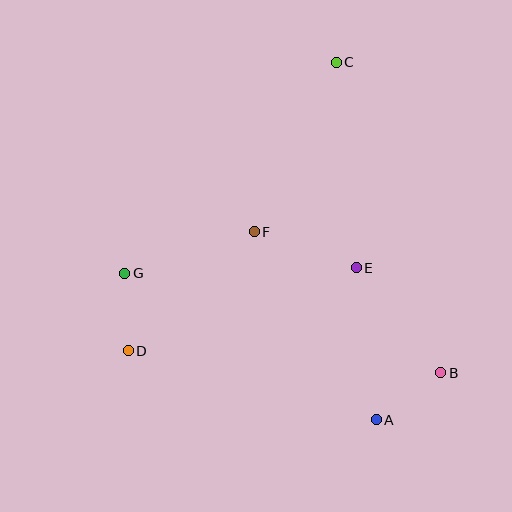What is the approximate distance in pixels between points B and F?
The distance between B and F is approximately 233 pixels.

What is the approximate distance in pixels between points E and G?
The distance between E and G is approximately 231 pixels.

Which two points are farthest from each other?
Points A and C are farthest from each other.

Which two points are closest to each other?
Points D and G are closest to each other.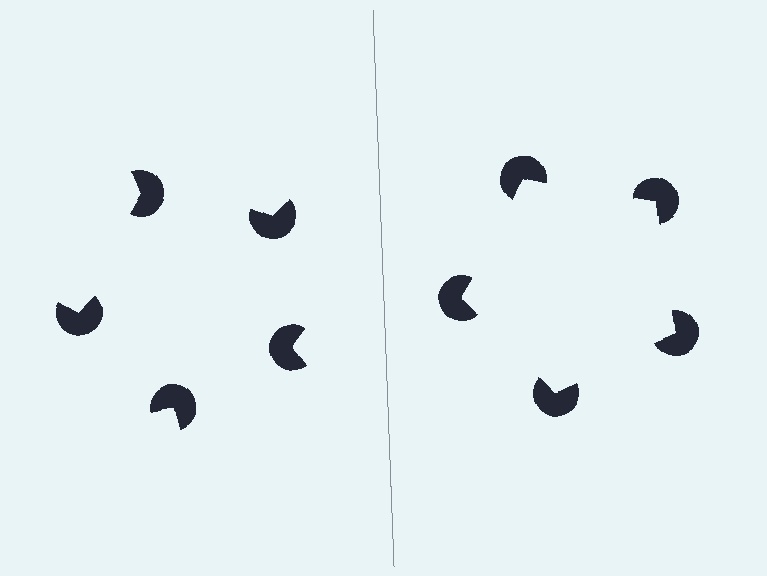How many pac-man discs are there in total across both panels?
10 — 5 on each side.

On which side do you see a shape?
An illusory pentagon appears on the right side. On the left side the wedge cuts are rotated, so no coherent shape forms.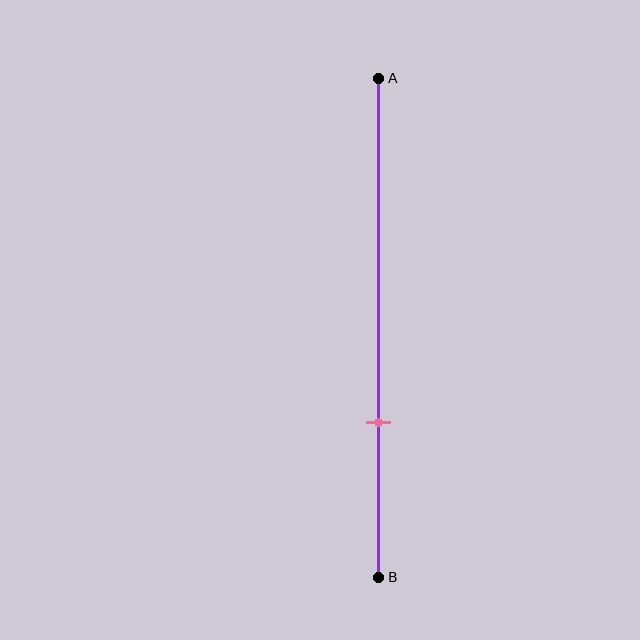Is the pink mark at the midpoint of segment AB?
No, the mark is at about 70% from A, not at the 50% midpoint.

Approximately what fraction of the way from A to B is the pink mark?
The pink mark is approximately 70% of the way from A to B.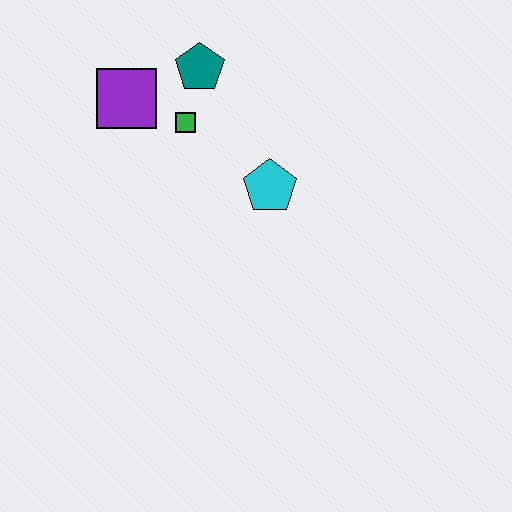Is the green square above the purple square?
No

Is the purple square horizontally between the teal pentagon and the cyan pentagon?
No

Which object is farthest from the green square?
The cyan pentagon is farthest from the green square.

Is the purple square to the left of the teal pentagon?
Yes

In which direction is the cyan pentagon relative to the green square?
The cyan pentagon is to the right of the green square.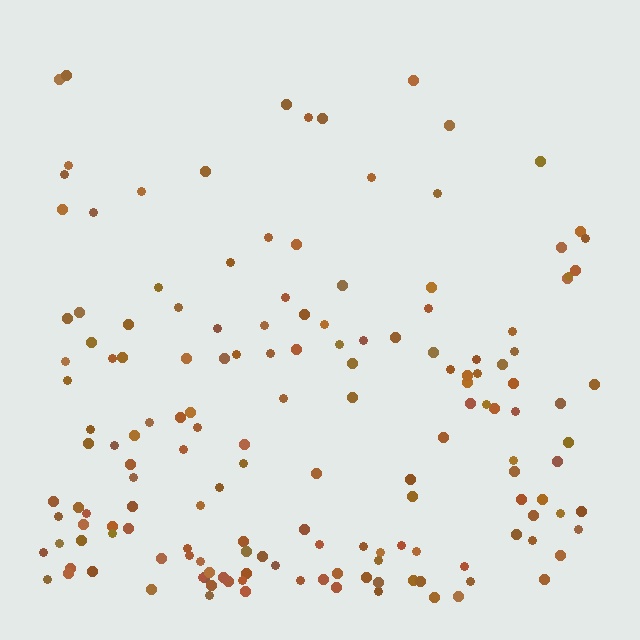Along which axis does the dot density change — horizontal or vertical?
Vertical.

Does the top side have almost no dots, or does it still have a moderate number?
Still a moderate number, just noticeably fewer than the bottom.